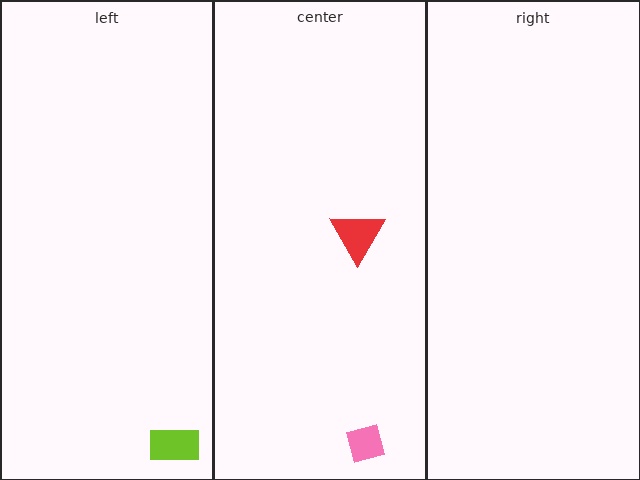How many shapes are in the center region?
2.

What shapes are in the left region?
The lime rectangle.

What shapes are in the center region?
The pink square, the red triangle.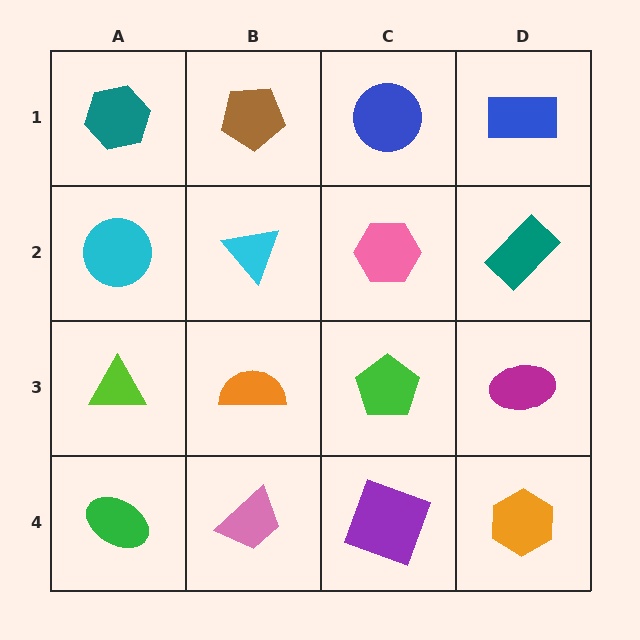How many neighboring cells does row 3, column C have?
4.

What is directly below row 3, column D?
An orange hexagon.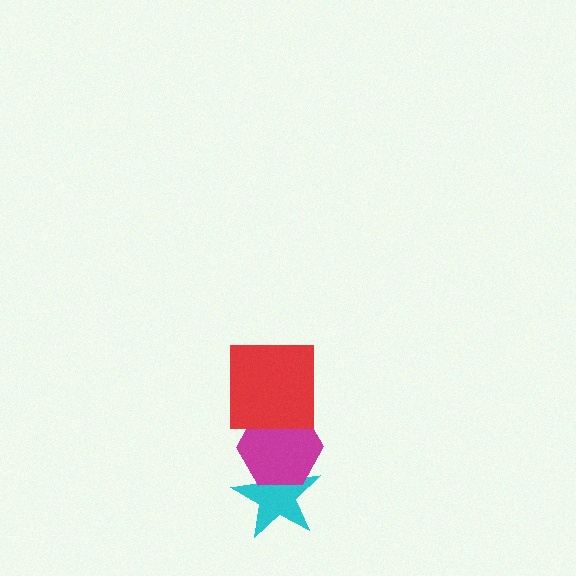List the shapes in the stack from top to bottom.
From top to bottom: the red square, the magenta hexagon, the cyan star.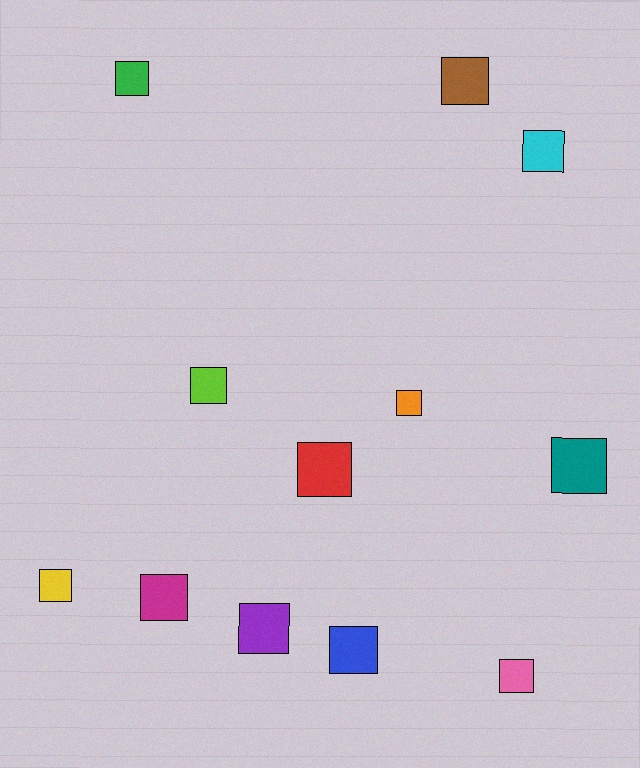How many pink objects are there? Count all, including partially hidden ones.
There is 1 pink object.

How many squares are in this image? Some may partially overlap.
There are 12 squares.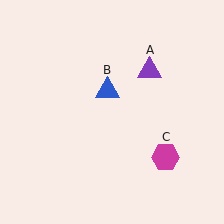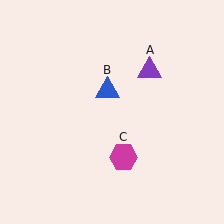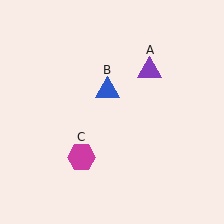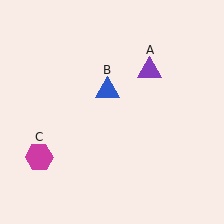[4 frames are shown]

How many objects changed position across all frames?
1 object changed position: magenta hexagon (object C).